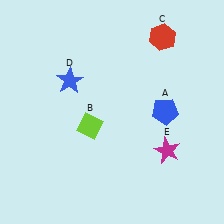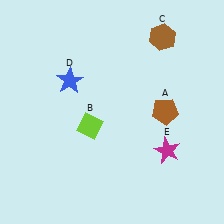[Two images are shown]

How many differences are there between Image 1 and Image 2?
There are 2 differences between the two images.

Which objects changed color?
A changed from blue to brown. C changed from red to brown.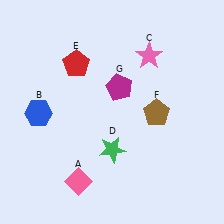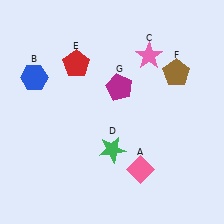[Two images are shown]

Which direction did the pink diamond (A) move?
The pink diamond (A) moved right.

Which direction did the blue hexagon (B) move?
The blue hexagon (B) moved up.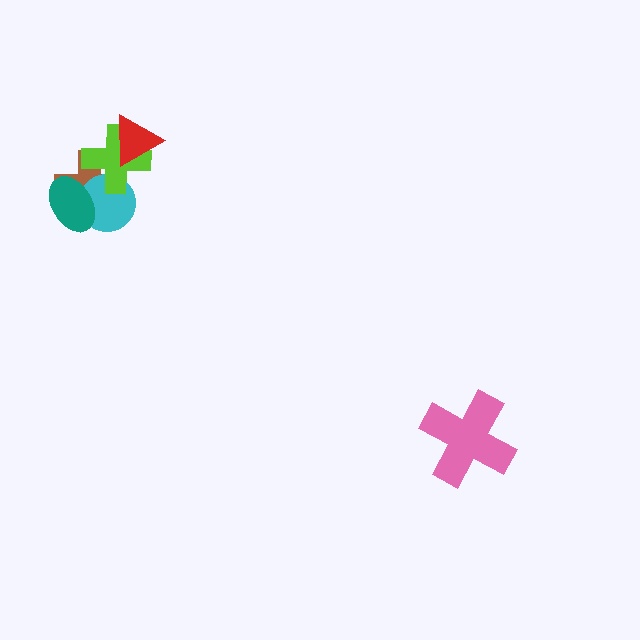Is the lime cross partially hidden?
Yes, it is partially covered by another shape.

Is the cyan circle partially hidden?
Yes, it is partially covered by another shape.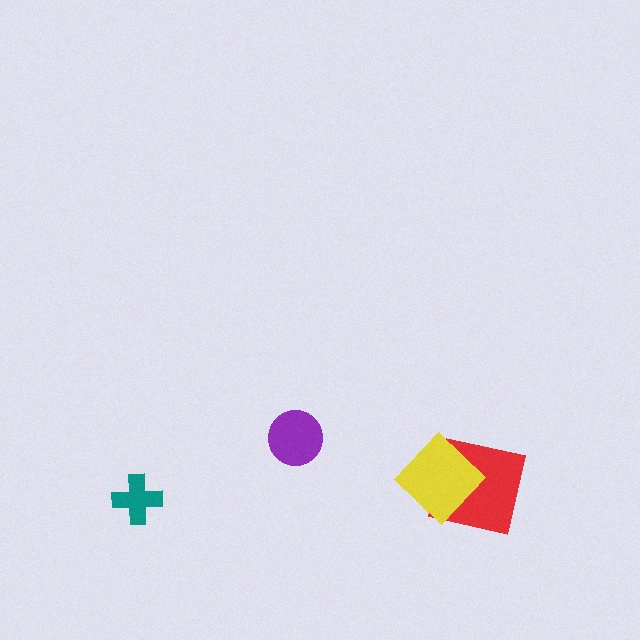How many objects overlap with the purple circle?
0 objects overlap with the purple circle.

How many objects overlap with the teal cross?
0 objects overlap with the teal cross.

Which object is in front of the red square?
The yellow diamond is in front of the red square.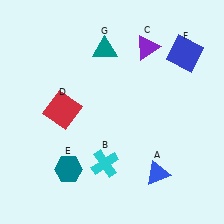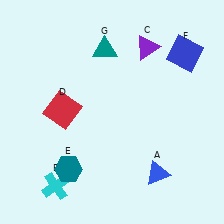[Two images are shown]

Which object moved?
The cyan cross (B) moved left.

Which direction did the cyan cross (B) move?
The cyan cross (B) moved left.